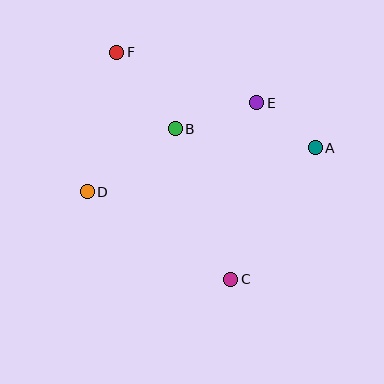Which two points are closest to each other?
Points A and E are closest to each other.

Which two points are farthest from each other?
Points C and F are farthest from each other.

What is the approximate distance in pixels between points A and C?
The distance between A and C is approximately 156 pixels.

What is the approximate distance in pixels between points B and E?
The distance between B and E is approximately 86 pixels.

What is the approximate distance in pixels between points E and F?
The distance between E and F is approximately 149 pixels.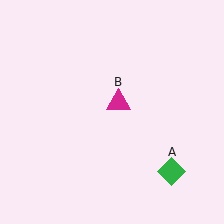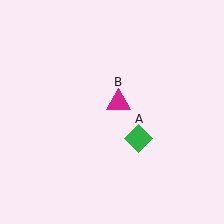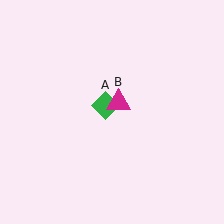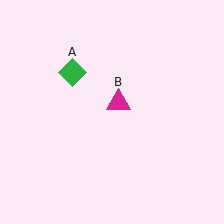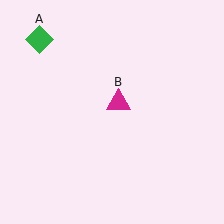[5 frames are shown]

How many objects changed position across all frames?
1 object changed position: green diamond (object A).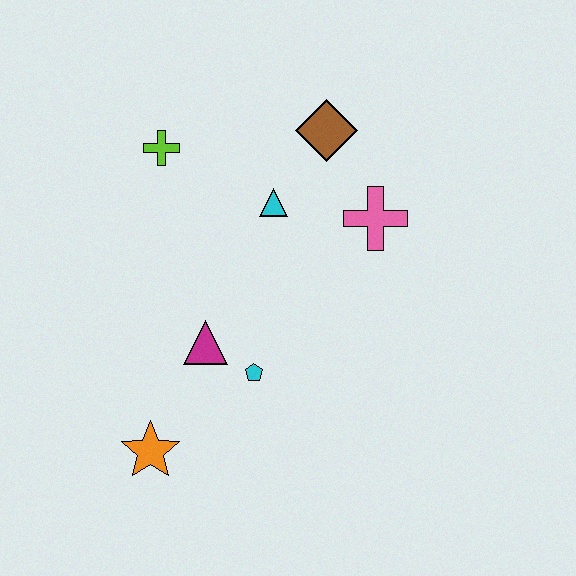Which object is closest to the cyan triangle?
The brown diamond is closest to the cyan triangle.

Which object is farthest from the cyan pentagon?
The brown diamond is farthest from the cyan pentagon.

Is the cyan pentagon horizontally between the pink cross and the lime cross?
Yes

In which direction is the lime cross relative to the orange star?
The lime cross is above the orange star.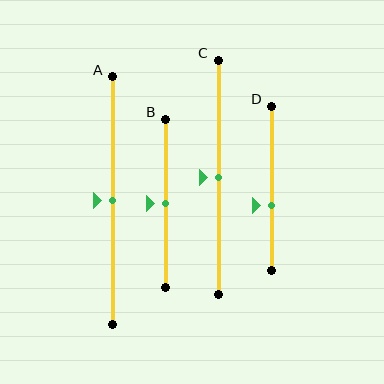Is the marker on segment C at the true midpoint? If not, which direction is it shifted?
Yes, the marker on segment C is at the true midpoint.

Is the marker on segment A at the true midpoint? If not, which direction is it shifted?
Yes, the marker on segment A is at the true midpoint.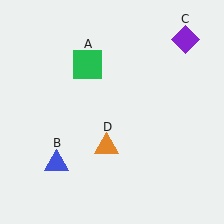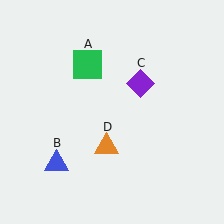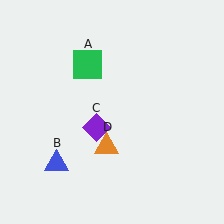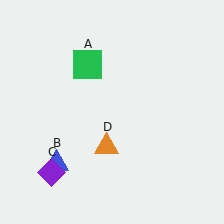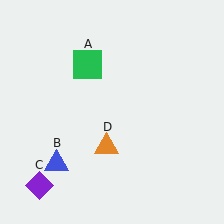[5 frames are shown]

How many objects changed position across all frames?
1 object changed position: purple diamond (object C).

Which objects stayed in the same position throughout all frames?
Green square (object A) and blue triangle (object B) and orange triangle (object D) remained stationary.